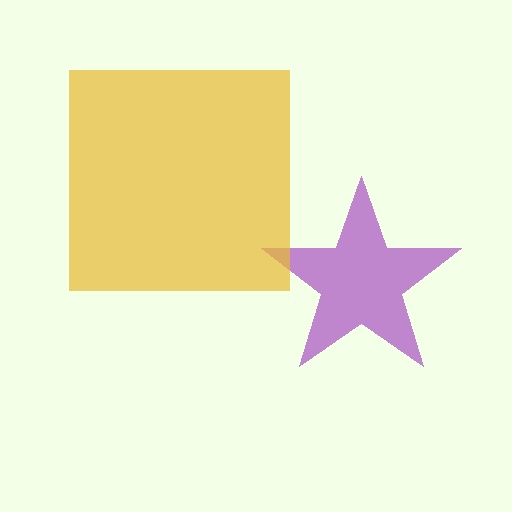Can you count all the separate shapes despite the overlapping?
Yes, there are 2 separate shapes.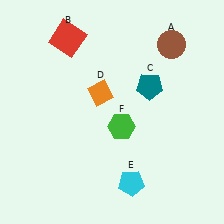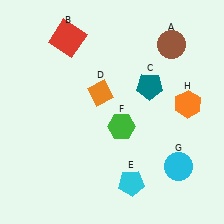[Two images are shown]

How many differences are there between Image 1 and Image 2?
There are 2 differences between the two images.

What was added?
A cyan circle (G), an orange hexagon (H) were added in Image 2.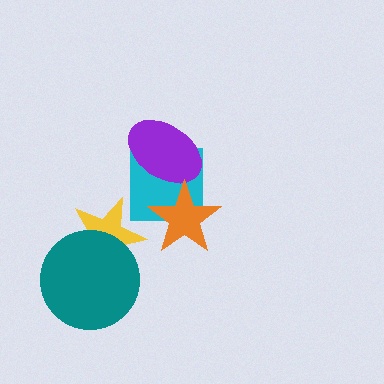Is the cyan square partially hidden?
Yes, it is partially covered by another shape.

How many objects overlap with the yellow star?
1 object overlaps with the yellow star.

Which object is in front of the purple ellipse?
The orange star is in front of the purple ellipse.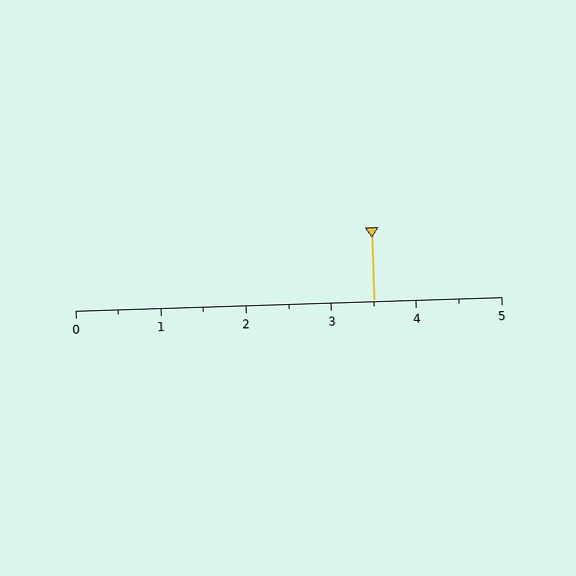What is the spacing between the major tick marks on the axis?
The major ticks are spaced 1 apart.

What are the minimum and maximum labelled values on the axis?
The axis runs from 0 to 5.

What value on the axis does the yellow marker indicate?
The marker indicates approximately 3.5.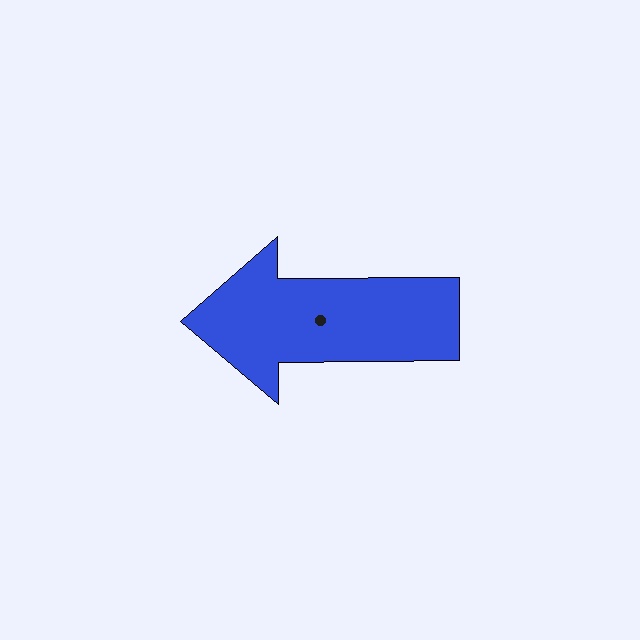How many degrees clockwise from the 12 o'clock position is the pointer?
Approximately 270 degrees.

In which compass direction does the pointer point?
West.